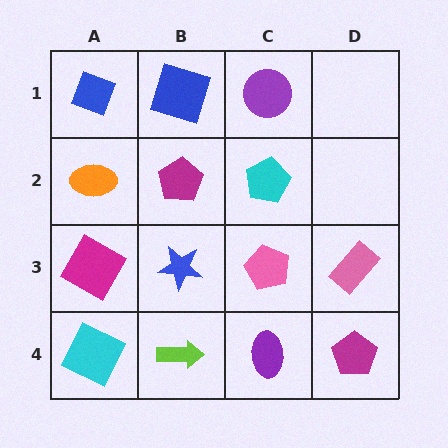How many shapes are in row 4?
4 shapes.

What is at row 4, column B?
A lime arrow.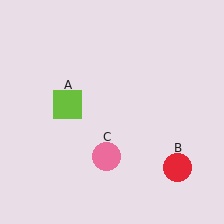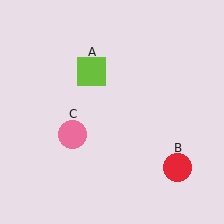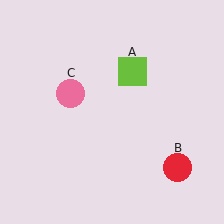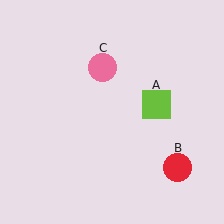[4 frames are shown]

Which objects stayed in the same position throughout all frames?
Red circle (object B) remained stationary.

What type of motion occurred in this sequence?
The lime square (object A), pink circle (object C) rotated clockwise around the center of the scene.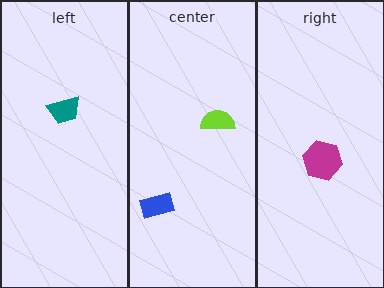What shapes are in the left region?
The teal trapezoid.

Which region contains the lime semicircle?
The center region.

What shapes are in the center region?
The lime semicircle, the blue rectangle.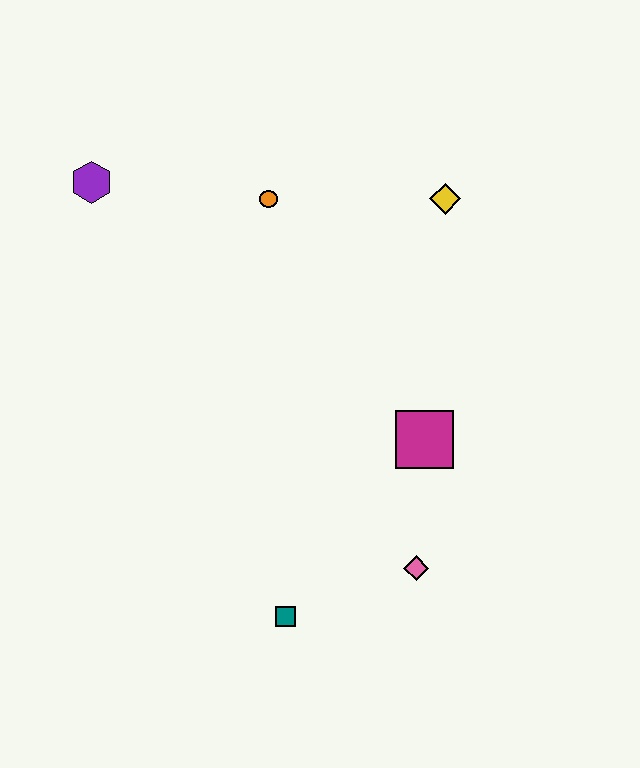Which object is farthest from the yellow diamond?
The teal square is farthest from the yellow diamond.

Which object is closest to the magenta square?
The pink diamond is closest to the magenta square.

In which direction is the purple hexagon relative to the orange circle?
The purple hexagon is to the left of the orange circle.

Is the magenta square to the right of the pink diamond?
Yes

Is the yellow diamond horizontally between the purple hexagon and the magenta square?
No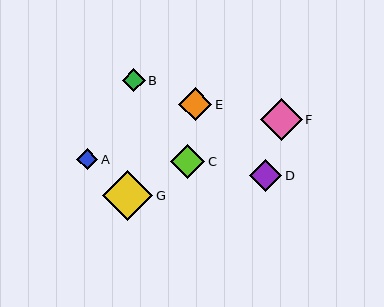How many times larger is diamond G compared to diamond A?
Diamond G is approximately 2.3 times the size of diamond A.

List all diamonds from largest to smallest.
From largest to smallest: G, F, C, E, D, B, A.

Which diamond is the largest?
Diamond G is the largest with a size of approximately 50 pixels.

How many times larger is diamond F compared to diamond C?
Diamond F is approximately 1.2 times the size of diamond C.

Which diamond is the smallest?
Diamond A is the smallest with a size of approximately 22 pixels.